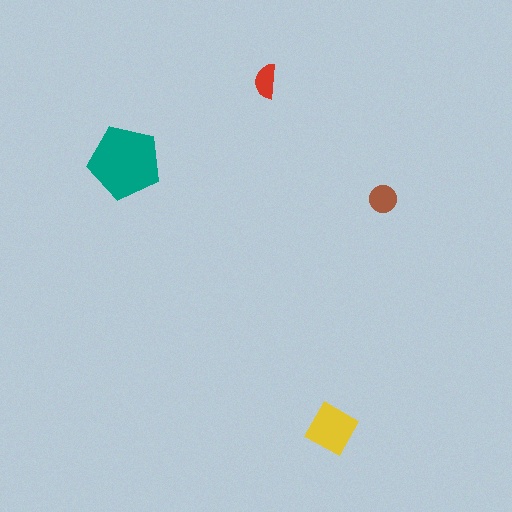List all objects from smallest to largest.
The red semicircle, the brown circle, the yellow diamond, the teal pentagon.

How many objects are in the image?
There are 4 objects in the image.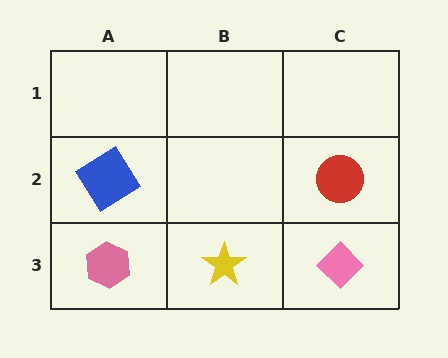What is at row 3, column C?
A pink diamond.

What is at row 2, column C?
A red circle.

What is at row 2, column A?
A blue diamond.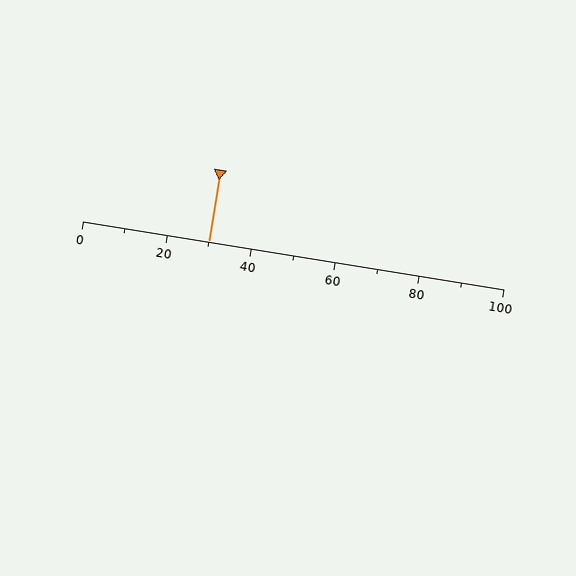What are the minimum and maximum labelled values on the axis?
The axis runs from 0 to 100.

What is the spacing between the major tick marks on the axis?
The major ticks are spaced 20 apart.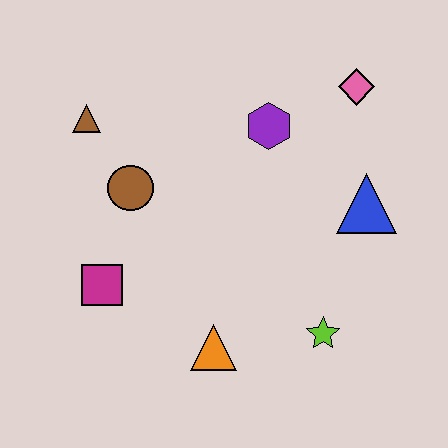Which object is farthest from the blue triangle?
The brown triangle is farthest from the blue triangle.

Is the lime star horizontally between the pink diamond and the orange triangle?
Yes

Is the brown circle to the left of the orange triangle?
Yes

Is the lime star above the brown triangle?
No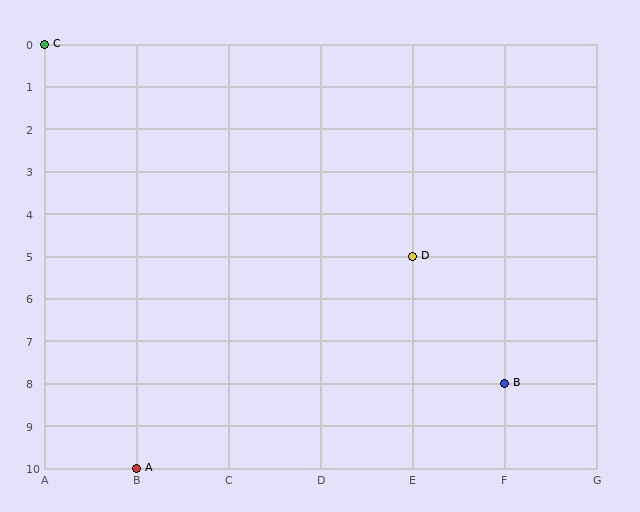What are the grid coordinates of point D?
Point D is at grid coordinates (E, 5).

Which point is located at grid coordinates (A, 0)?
Point C is at (A, 0).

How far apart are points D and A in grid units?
Points D and A are 3 columns and 5 rows apart (about 5.8 grid units diagonally).